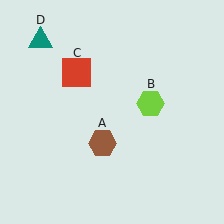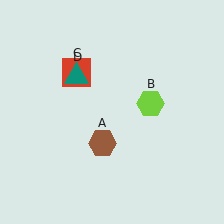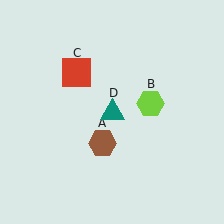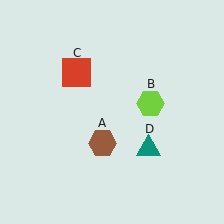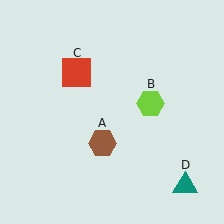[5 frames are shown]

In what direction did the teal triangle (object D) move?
The teal triangle (object D) moved down and to the right.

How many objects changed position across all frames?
1 object changed position: teal triangle (object D).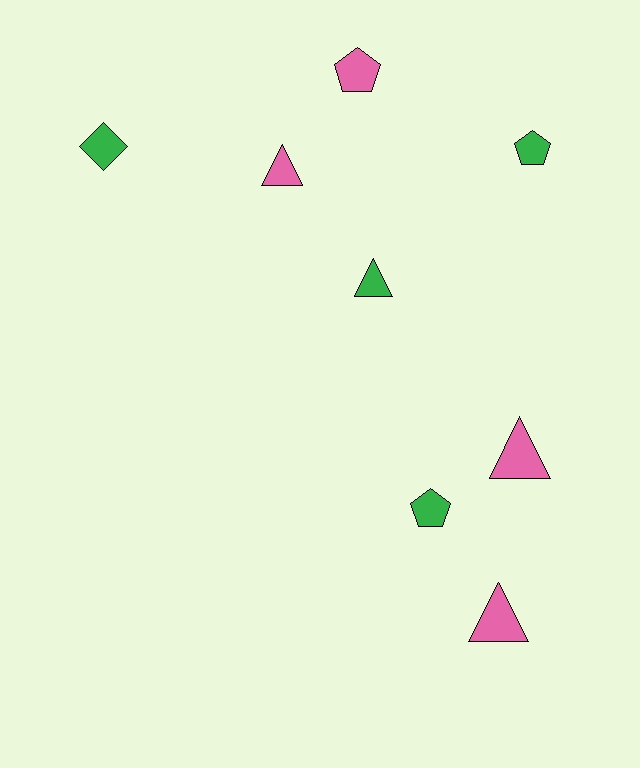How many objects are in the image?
There are 8 objects.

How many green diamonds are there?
There is 1 green diamond.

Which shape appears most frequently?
Triangle, with 4 objects.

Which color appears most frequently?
Pink, with 4 objects.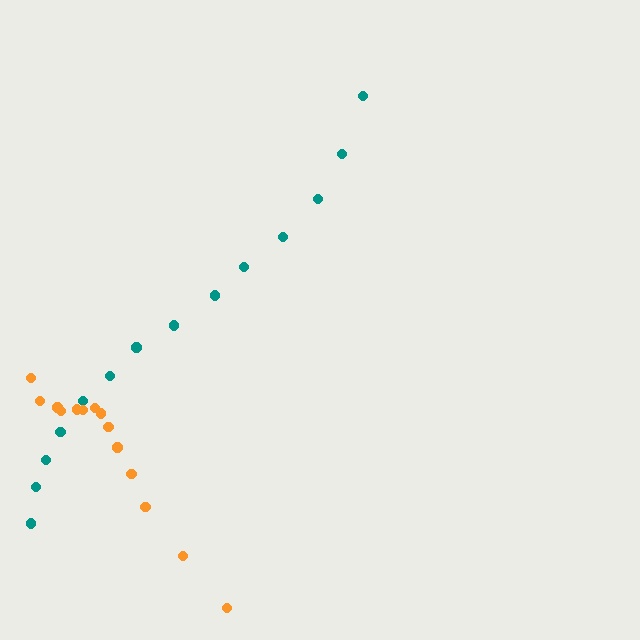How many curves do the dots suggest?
There are 2 distinct paths.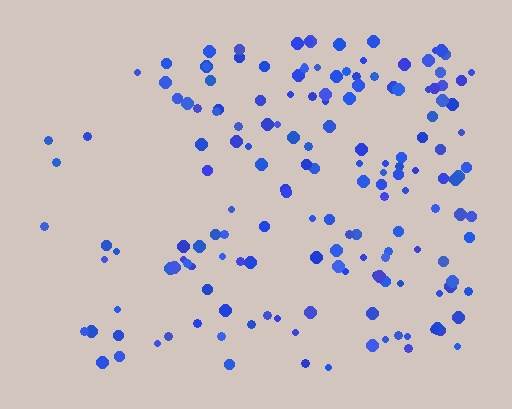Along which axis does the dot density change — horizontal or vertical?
Horizontal.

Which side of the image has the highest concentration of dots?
The right.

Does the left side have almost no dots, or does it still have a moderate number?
Still a moderate number, just noticeably fewer than the right.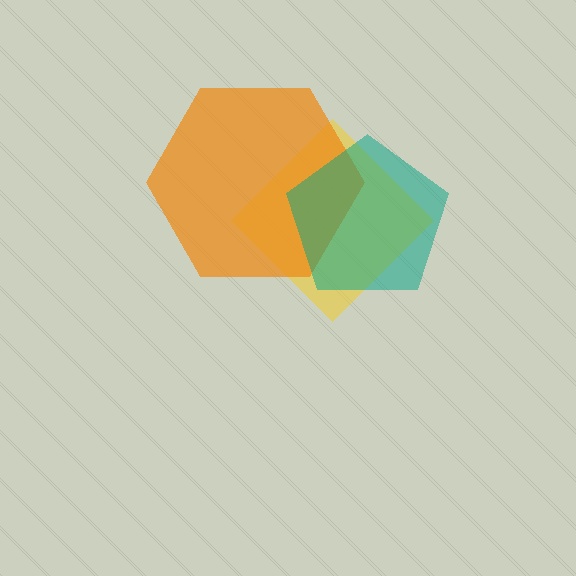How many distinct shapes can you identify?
There are 3 distinct shapes: a yellow diamond, an orange hexagon, a teal pentagon.